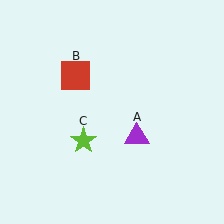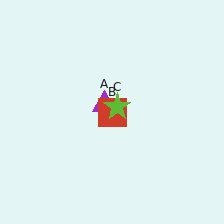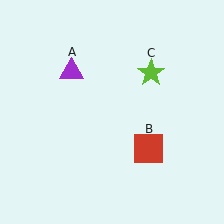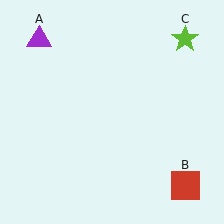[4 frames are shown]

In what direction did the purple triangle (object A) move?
The purple triangle (object A) moved up and to the left.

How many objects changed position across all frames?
3 objects changed position: purple triangle (object A), red square (object B), lime star (object C).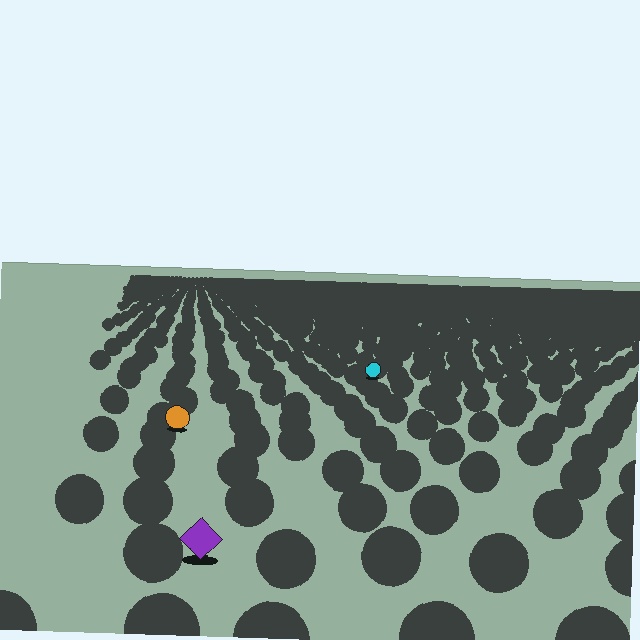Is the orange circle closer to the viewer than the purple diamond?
No. The purple diamond is closer — you can tell from the texture gradient: the ground texture is coarser near it.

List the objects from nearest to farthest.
From nearest to farthest: the purple diamond, the orange circle, the cyan circle.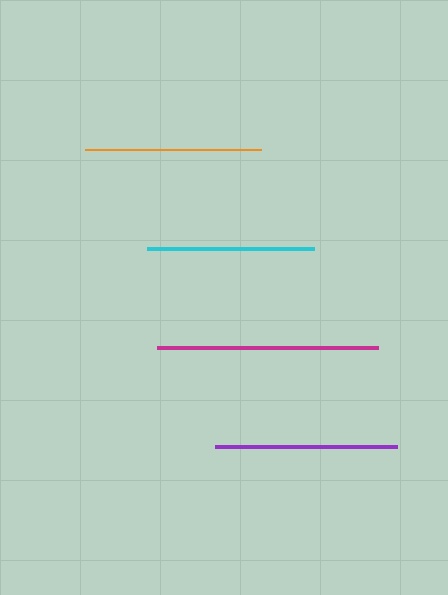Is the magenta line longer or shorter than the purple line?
The magenta line is longer than the purple line.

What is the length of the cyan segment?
The cyan segment is approximately 167 pixels long.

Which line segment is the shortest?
The cyan line is the shortest at approximately 167 pixels.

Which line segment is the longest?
The magenta line is the longest at approximately 221 pixels.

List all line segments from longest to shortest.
From longest to shortest: magenta, purple, orange, cyan.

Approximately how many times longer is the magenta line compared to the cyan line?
The magenta line is approximately 1.3 times the length of the cyan line.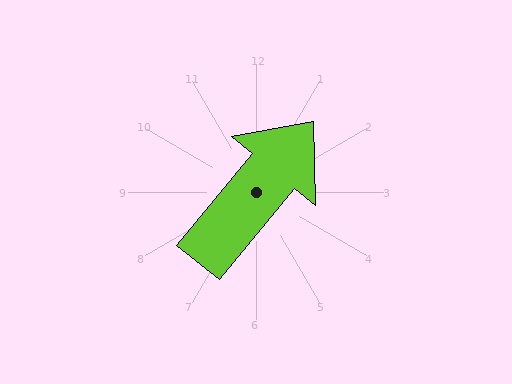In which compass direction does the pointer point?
Northeast.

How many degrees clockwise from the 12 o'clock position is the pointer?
Approximately 39 degrees.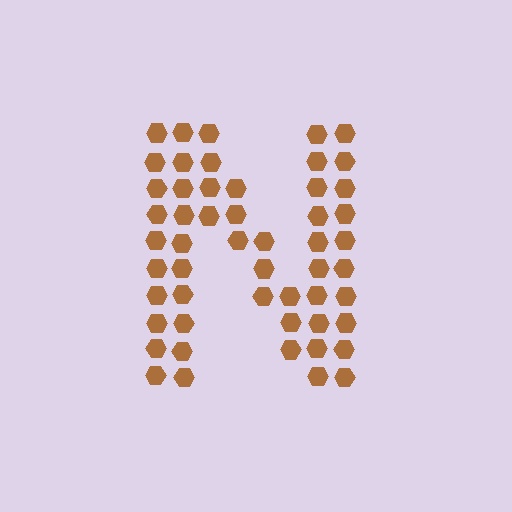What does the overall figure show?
The overall figure shows the letter N.